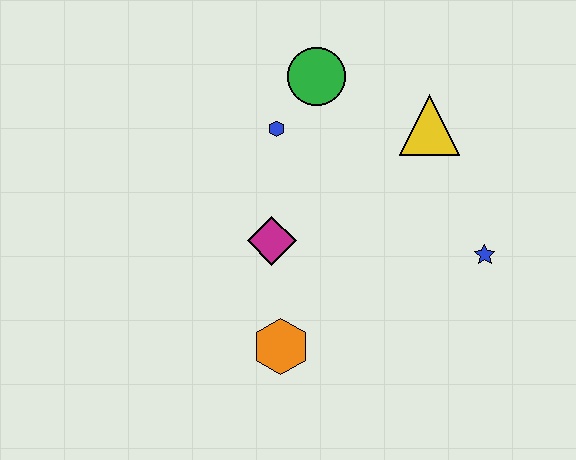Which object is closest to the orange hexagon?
The magenta diamond is closest to the orange hexagon.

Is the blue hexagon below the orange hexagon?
No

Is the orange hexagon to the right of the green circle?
No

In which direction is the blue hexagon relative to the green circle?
The blue hexagon is below the green circle.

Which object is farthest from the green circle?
The orange hexagon is farthest from the green circle.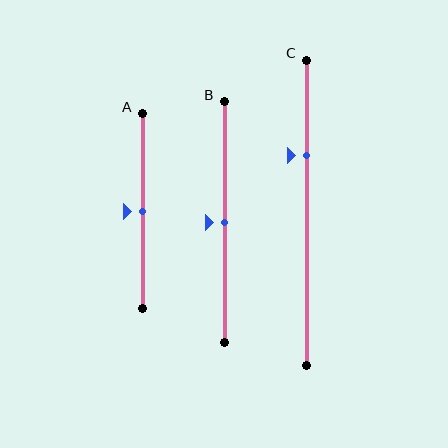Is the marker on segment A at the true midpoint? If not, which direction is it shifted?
Yes, the marker on segment A is at the true midpoint.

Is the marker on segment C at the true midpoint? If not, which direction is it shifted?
No, the marker on segment C is shifted upward by about 19% of the segment length.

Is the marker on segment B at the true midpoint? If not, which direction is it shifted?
Yes, the marker on segment B is at the true midpoint.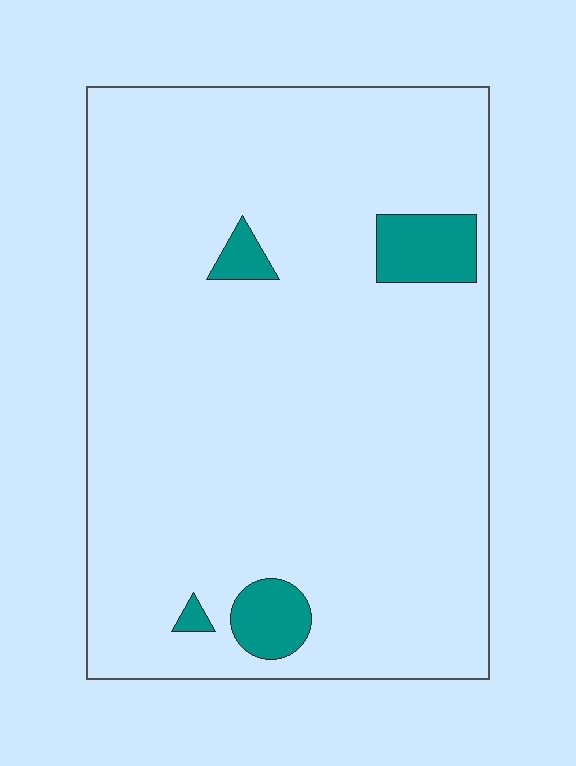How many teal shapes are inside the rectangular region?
4.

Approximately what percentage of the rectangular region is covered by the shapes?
Approximately 5%.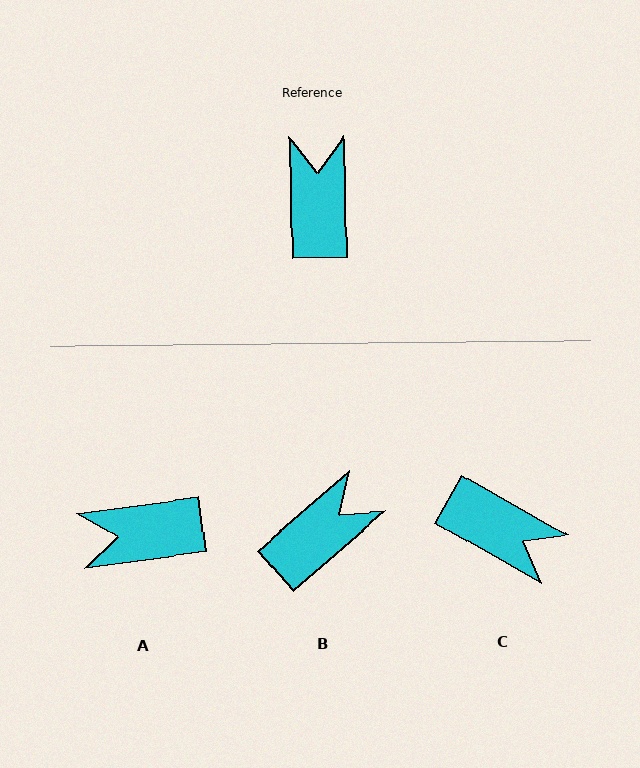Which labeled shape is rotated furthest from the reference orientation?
C, about 121 degrees away.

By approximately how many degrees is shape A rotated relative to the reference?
Approximately 96 degrees counter-clockwise.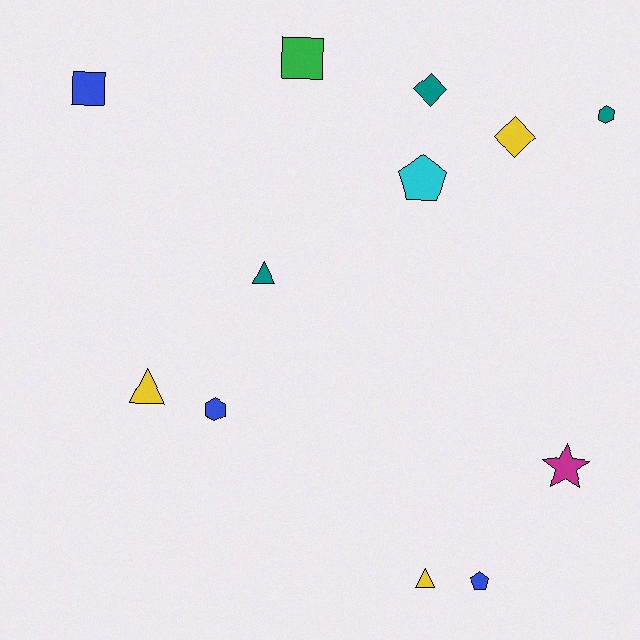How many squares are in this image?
There are 2 squares.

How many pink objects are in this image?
There are no pink objects.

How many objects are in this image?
There are 12 objects.